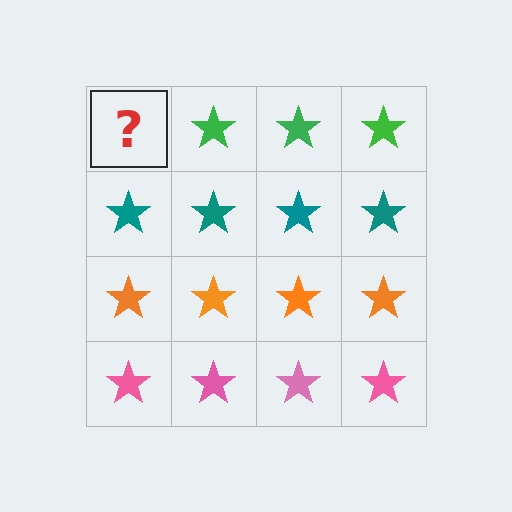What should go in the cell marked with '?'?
The missing cell should contain a green star.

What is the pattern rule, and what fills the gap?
The rule is that each row has a consistent color. The gap should be filled with a green star.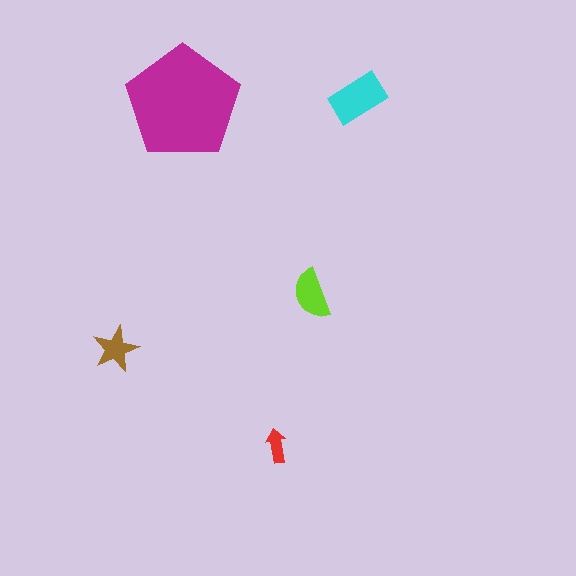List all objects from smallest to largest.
The red arrow, the brown star, the lime semicircle, the cyan rectangle, the magenta pentagon.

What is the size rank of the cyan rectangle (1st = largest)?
2nd.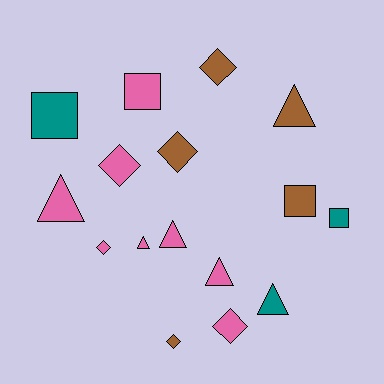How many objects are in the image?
There are 16 objects.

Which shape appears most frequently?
Triangle, with 6 objects.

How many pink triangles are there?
There are 4 pink triangles.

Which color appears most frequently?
Pink, with 8 objects.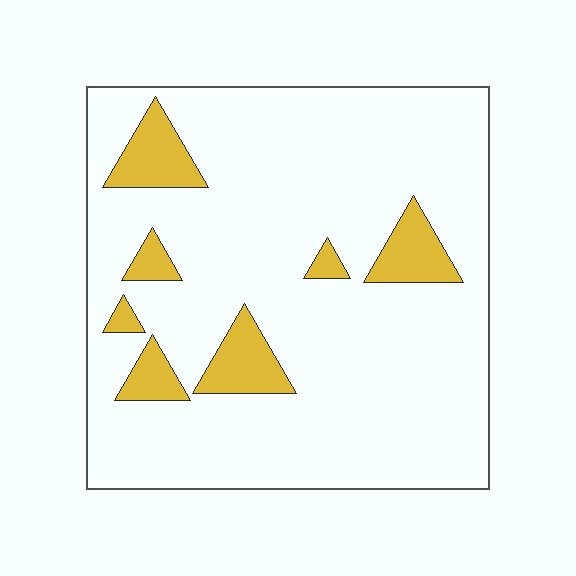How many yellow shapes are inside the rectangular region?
7.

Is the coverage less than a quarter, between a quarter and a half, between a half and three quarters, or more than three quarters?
Less than a quarter.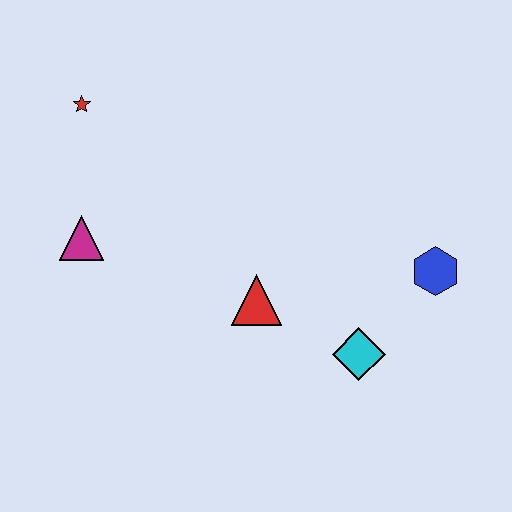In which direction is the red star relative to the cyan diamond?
The red star is to the left of the cyan diamond.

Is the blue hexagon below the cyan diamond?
No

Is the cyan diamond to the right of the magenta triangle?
Yes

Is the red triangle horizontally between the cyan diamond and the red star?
Yes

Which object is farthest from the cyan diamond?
The red star is farthest from the cyan diamond.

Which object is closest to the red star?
The magenta triangle is closest to the red star.